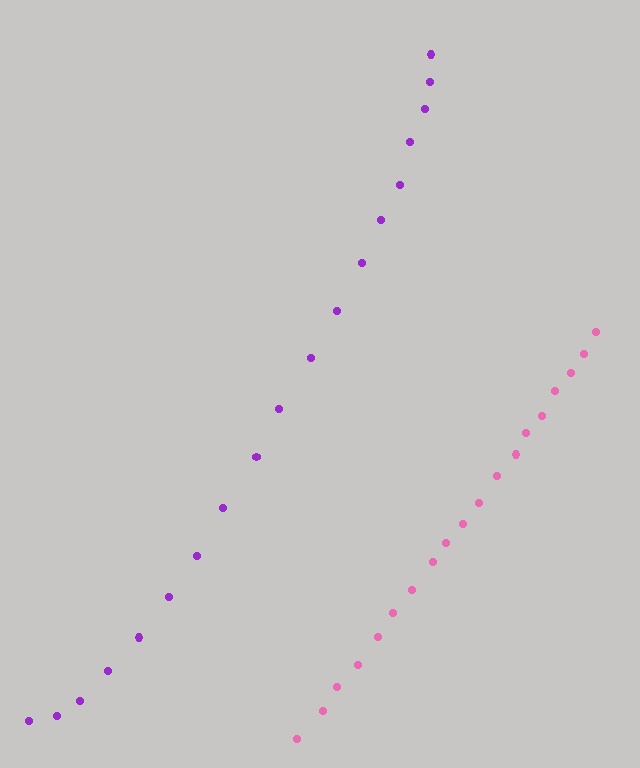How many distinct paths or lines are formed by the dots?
There are 2 distinct paths.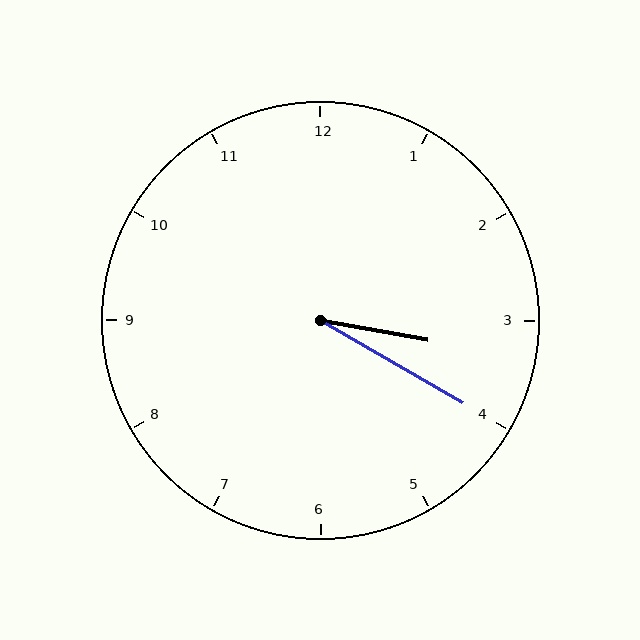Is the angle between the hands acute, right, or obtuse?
It is acute.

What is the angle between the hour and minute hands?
Approximately 20 degrees.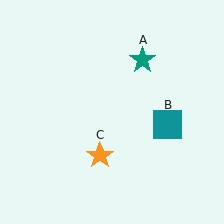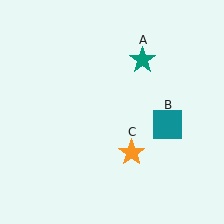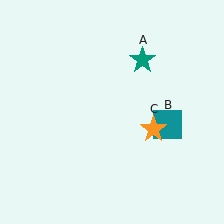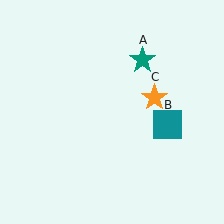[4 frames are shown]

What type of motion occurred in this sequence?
The orange star (object C) rotated counterclockwise around the center of the scene.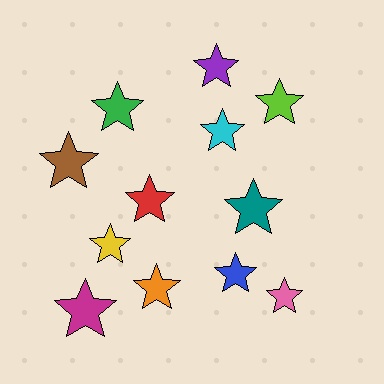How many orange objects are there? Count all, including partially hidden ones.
There is 1 orange object.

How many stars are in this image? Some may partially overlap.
There are 12 stars.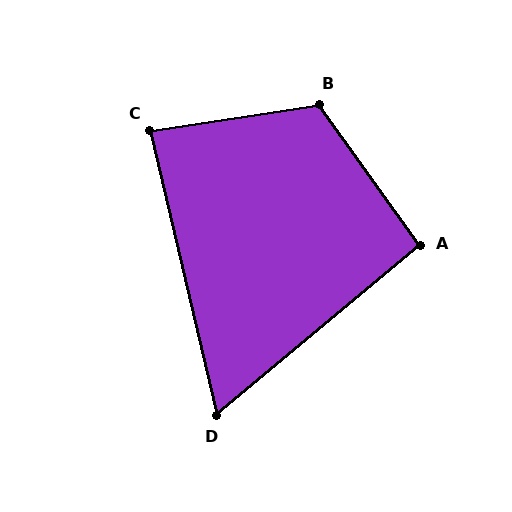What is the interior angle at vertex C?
Approximately 86 degrees (approximately right).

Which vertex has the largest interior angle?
B, at approximately 117 degrees.